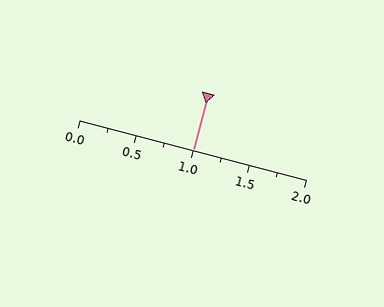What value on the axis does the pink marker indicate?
The marker indicates approximately 1.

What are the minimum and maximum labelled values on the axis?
The axis runs from 0.0 to 2.0.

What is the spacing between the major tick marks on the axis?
The major ticks are spaced 0.5 apart.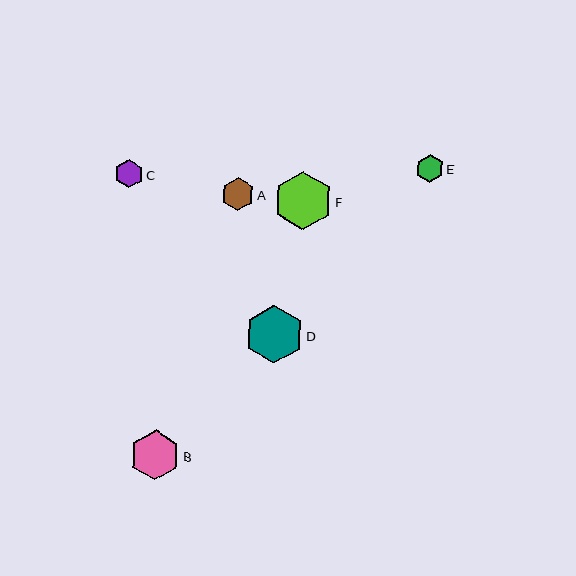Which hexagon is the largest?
Hexagon D is the largest with a size of approximately 59 pixels.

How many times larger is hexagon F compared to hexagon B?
Hexagon F is approximately 1.2 times the size of hexagon B.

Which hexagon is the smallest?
Hexagon E is the smallest with a size of approximately 28 pixels.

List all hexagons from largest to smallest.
From largest to smallest: D, F, B, A, C, E.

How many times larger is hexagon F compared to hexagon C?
Hexagon F is approximately 2.0 times the size of hexagon C.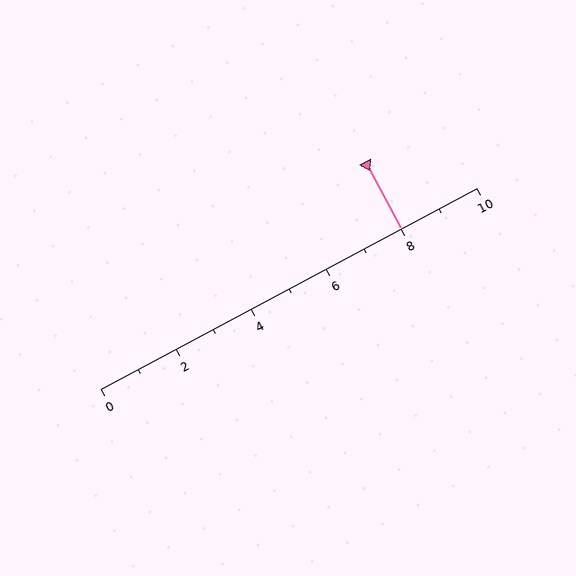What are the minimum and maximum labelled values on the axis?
The axis runs from 0 to 10.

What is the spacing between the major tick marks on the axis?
The major ticks are spaced 2 apart.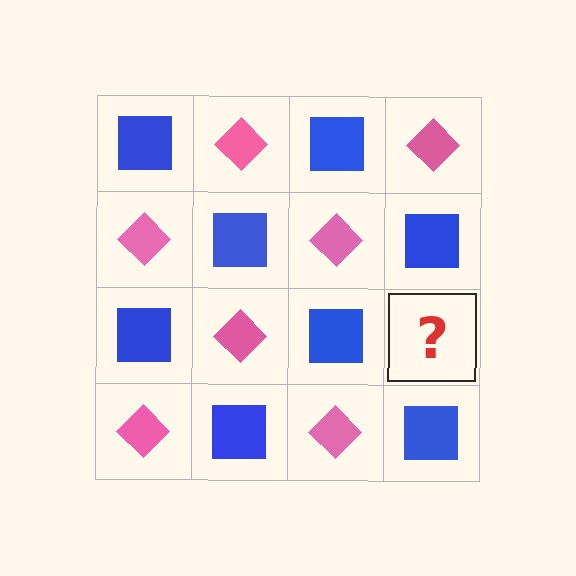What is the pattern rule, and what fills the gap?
The rule is that it alternates blue square and pink diamond in a checkerboard pattern. The gap should be filled with a pink diamond.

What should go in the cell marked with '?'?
The missing cell should contain a pink diamond.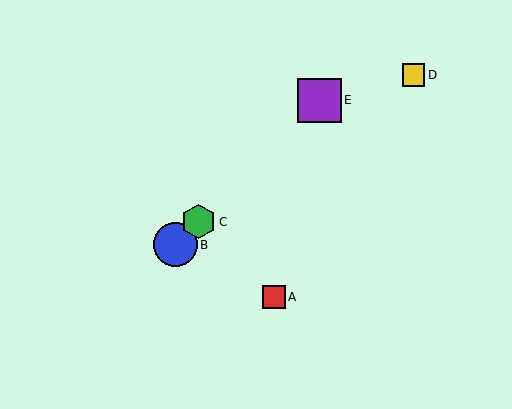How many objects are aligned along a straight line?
3 objects (B, C, E) are aligned along a straight line.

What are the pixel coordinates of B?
Object B is at (176, 245).